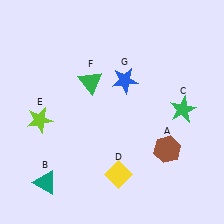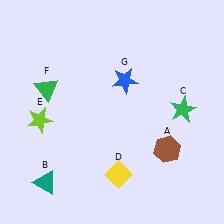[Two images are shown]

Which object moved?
The green triangle (F) moved left.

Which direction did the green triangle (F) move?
The green triangle (F) moved left.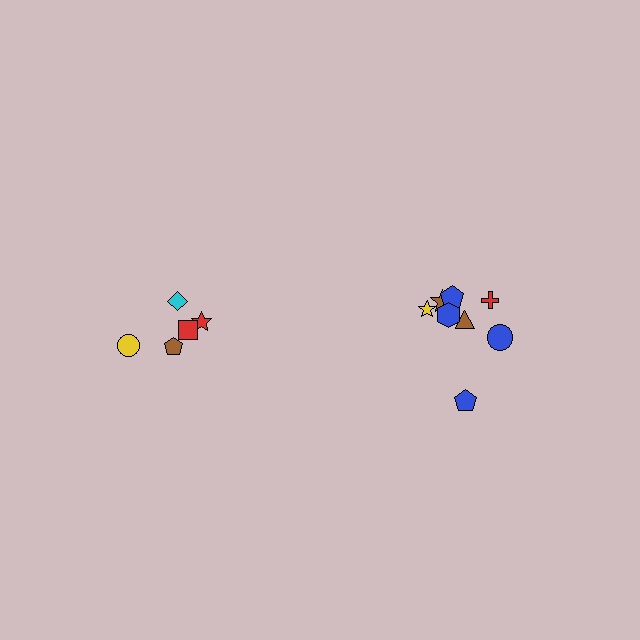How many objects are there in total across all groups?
There are 13 objects.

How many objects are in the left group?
There are 5 objects.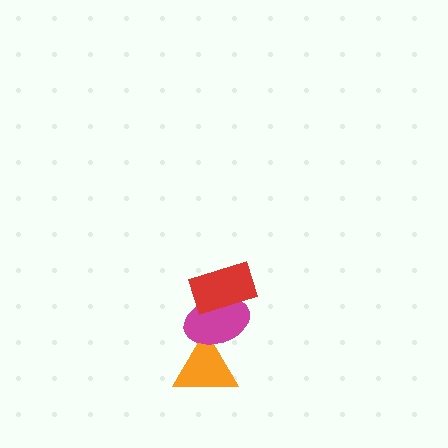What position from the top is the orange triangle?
The orange triangle is 3rd from the top.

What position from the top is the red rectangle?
The red rectangle is 1st from the top.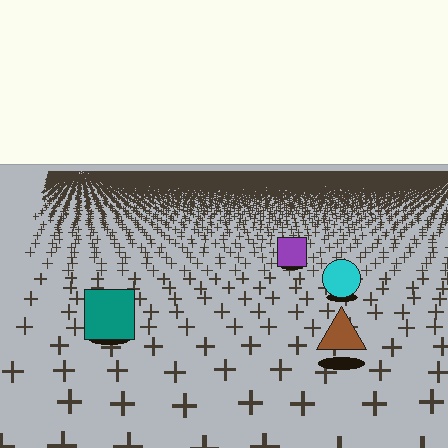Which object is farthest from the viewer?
The purple square is farthest from the viewer. It appears smaller and the ground texture around it is denser.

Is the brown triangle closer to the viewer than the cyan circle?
Yes. The brown triangle is closer — you can tell from the texture gradient: the ground texture is coarser near it.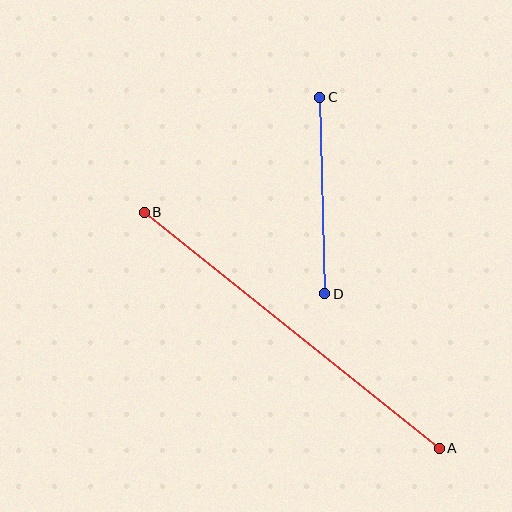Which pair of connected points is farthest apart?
Points A and B are farthest apart.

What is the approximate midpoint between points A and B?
The midpoint is at approximately (292, 330) pixels.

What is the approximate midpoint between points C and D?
The midpoint is at approximately (322, 196) pixels.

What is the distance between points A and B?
The distance is approximately 378 pixels.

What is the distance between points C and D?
The distance is approximately 197 pixels.